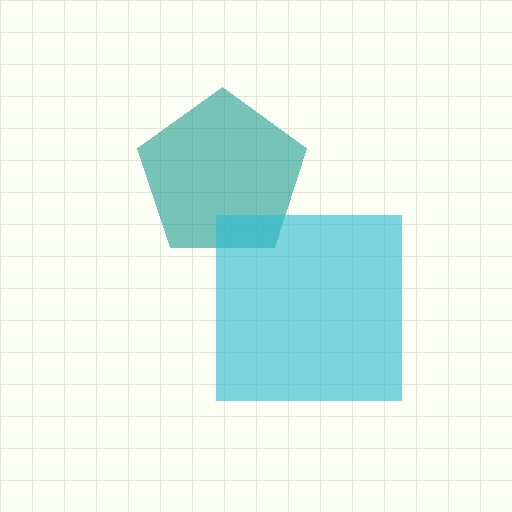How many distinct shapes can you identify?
There are 2 distinct shapes: a teal pentagon, a cyan square.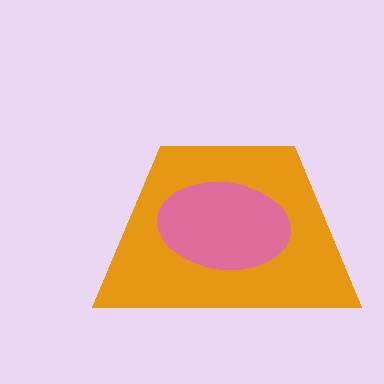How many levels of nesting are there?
2.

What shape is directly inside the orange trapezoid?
The pink ellipse.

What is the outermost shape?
The orange trapezoid.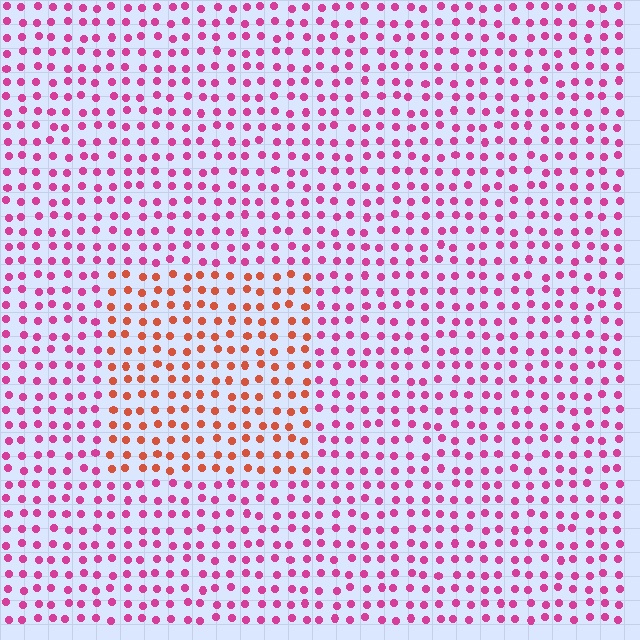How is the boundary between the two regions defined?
The boundary is defined purely by a slight shift in hue (about 46 degrees). Spacing, size, and orientation are identical on both sides.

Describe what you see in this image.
The image is filled with small magenta elements in a uniform arrangement. A rectangle-shaped region is visible where the elements are tinted to a slightly different hue, forming a subtle color boundary.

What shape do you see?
I see a rectangle.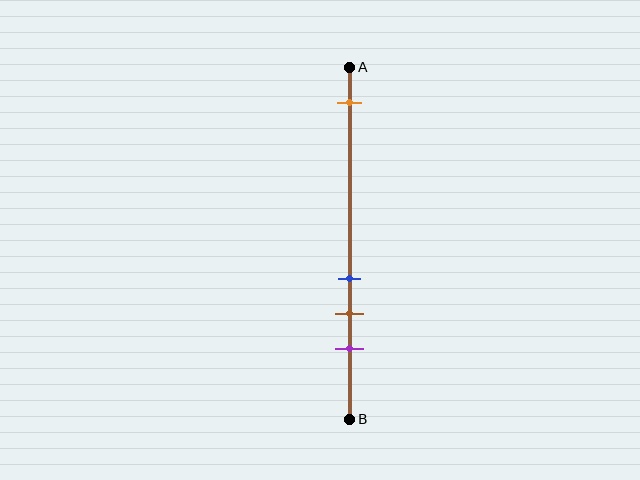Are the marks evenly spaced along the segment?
No, the marks are not evenly spaced.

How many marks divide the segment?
There are 4 marks dividing the segment.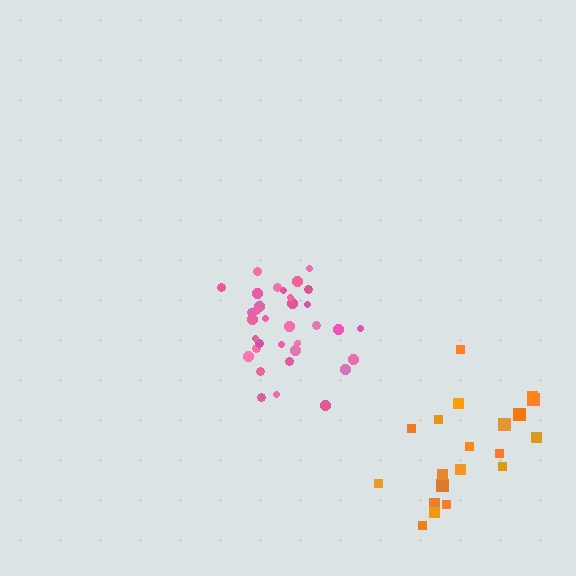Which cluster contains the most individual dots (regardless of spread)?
Pink (34).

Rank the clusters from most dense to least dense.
pink, orange.